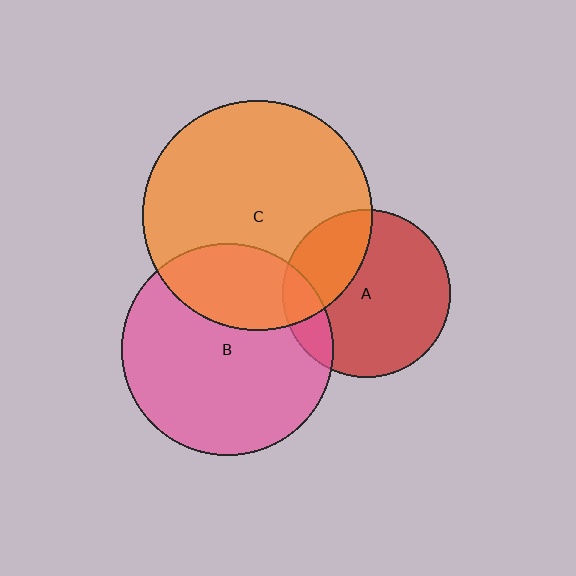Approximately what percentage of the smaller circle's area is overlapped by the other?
Approximately 15%.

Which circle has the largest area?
Circle C (orange).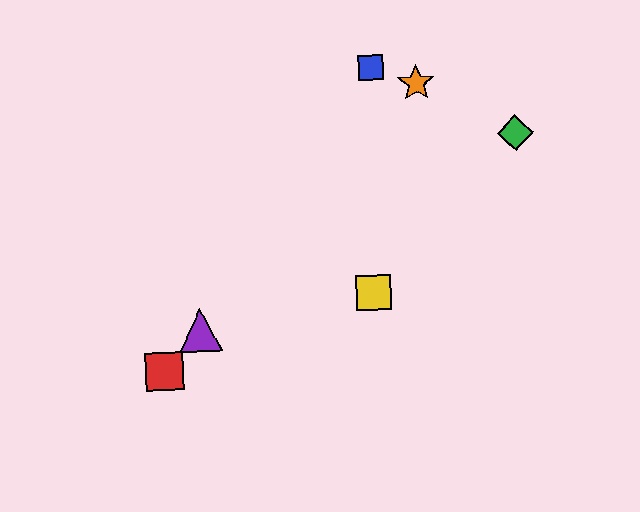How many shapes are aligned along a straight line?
3 shapes (the red square, the purple triangle, the orange star) are aligned along a straight line.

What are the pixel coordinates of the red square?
The red square is at (164, 372).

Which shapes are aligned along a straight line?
The red square, the purple triangle, the orange star are aligned along a straight line.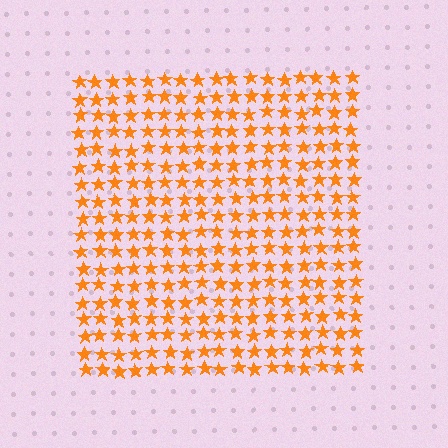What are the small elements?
The small elements are stars.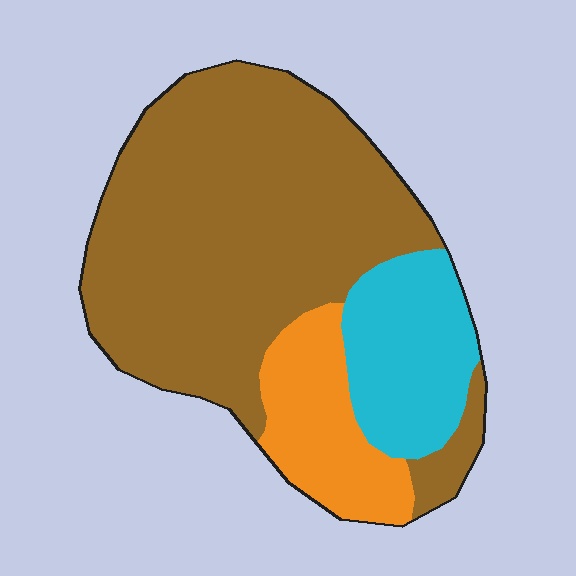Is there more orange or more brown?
Brown.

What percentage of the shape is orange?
Orange covers 16% of the shape.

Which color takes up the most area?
Brown, at roughly 65%.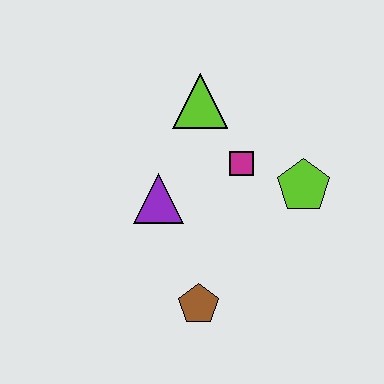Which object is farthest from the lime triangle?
The brown pentagon is farthest from the lime triangle.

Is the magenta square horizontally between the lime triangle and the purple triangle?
No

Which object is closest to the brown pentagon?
The purple triangle is closest to the brown pentagon.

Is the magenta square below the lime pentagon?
No